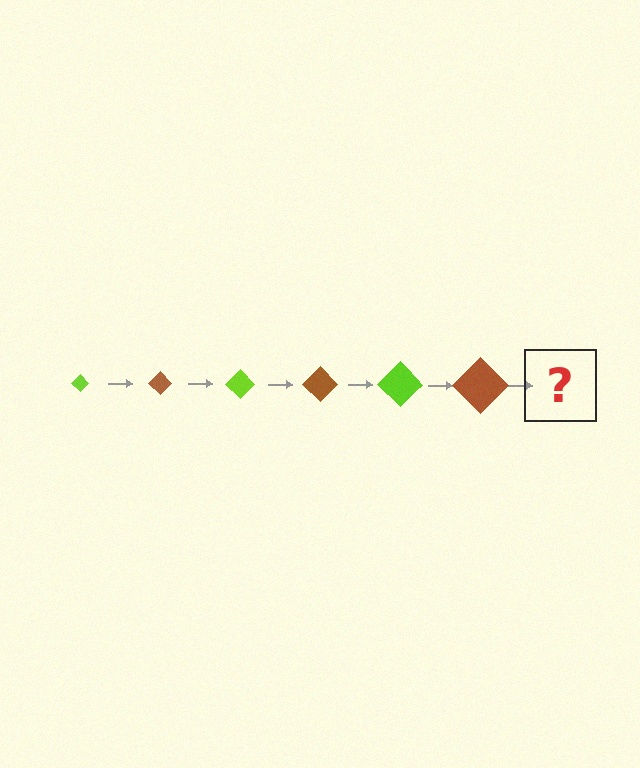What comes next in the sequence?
The next element should be a lime diamond, larger than the previous one.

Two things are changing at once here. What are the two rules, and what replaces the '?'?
The two rules are that the diamond grows larger each step and the color cycles through lime and brown. The '?' should be a lime diamond, larger than the previous one.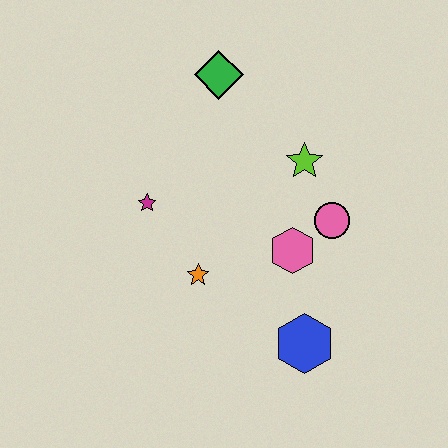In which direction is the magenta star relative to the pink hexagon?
The magenta star is to the left of the pink hexagon.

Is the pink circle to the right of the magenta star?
Yes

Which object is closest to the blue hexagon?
The pink hexagon is closest to the blue hexagon.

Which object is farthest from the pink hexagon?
The green diamond is farthest from the pink hexagon.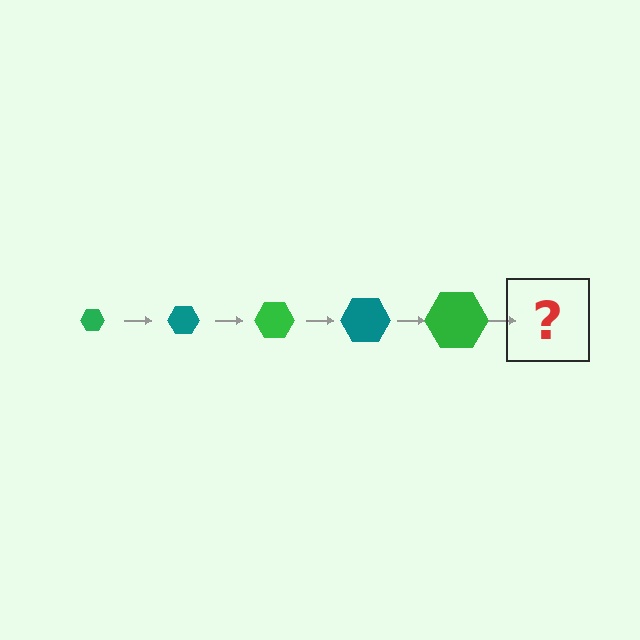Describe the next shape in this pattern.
It should be a teal hexagon, larger than the previous one.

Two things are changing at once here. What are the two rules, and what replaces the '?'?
The two rules are that the hexagon grows larger each step and the color cycles through green and teal. The '?' should be a teal hexagon, larger than the previous one.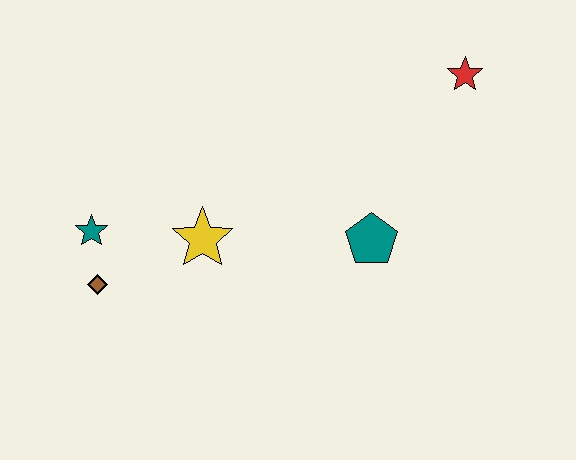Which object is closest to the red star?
The teal pentagon is closest to the red star.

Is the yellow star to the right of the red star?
No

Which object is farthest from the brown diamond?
The red star is farthest from the brown diamond.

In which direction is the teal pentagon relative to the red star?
The teal pentagon is below the red star.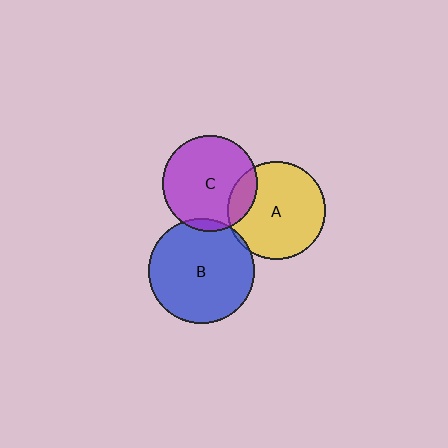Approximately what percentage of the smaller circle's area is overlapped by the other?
Approximately 5%.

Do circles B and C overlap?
Yes.